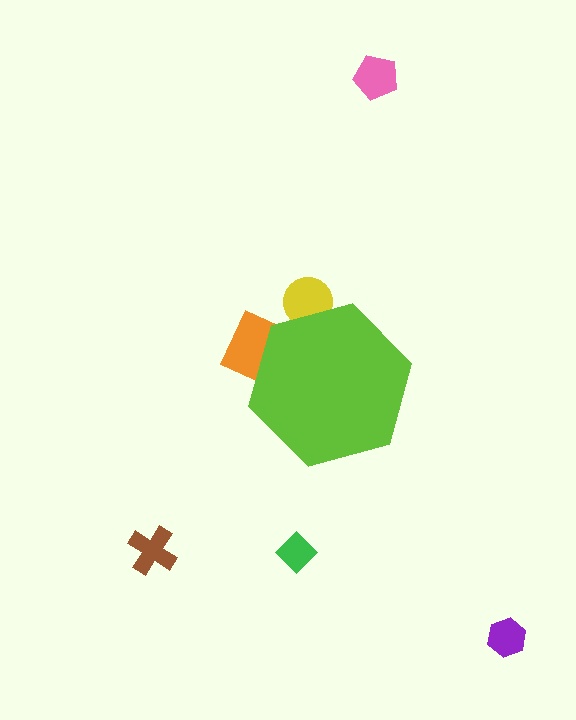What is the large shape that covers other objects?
A lime hexagon.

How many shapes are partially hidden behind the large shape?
2 shapes are partially hidden.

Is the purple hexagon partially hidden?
No, the purple hexagon is fully visible.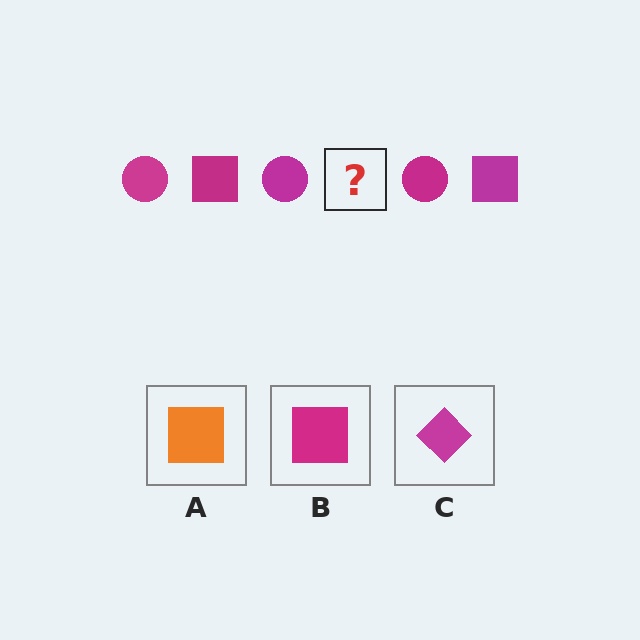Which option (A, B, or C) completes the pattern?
B.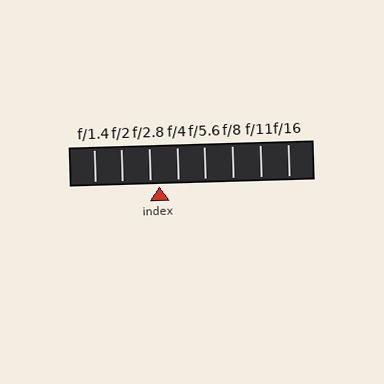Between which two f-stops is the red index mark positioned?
The index mark is between f/2.8 and f/4.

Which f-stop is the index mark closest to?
The index mark is closest to f/2.8.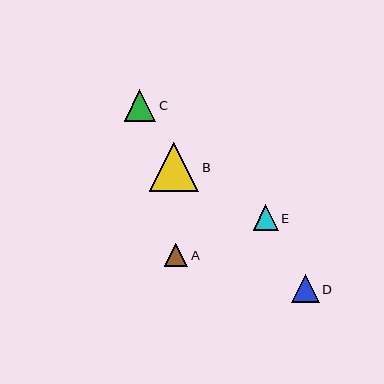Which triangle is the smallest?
Triangle A is the smallest with a size of approximately 23 pixels.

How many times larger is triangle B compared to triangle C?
Triangle B is approximately 1.5 times the size of triangle C.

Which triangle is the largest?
Triangle B is the largest with a size of approximately 49 pixels.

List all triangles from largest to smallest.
From largest to smallest: B, C, D, E, A.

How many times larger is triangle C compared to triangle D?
Triangle C is approximately 1.1 times the size of triangle D.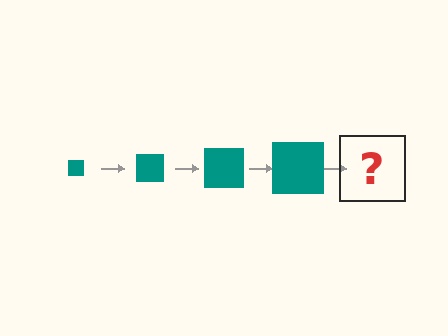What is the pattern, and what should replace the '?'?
The pattern is that the square gets progressively larger each step. The '?' should be a teal square, larger than the previous one.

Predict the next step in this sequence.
The next step is a teal square, larger than the previous one.